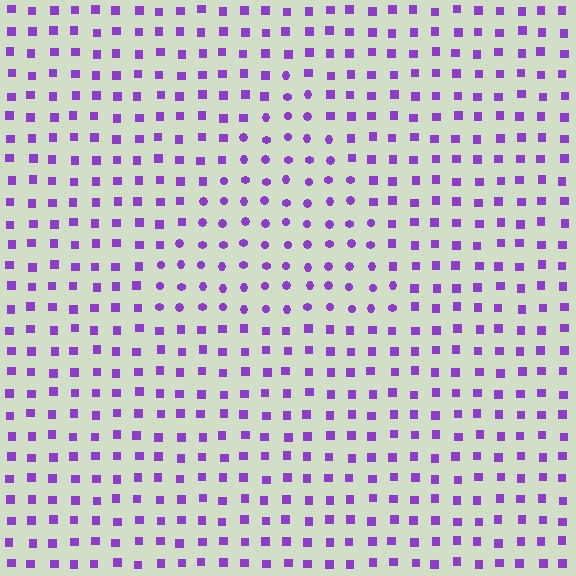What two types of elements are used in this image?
The image uses circles inside the triangle region and squares outside it.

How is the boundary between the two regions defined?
The boundary is defined by a change in element shape: circles inside vs. squares outside. All elements share the same color and spacing.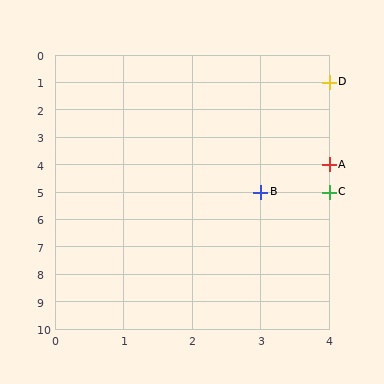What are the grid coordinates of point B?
Point B is at grid coordinates (3, 5).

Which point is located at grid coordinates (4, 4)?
Point A is at (4, 4).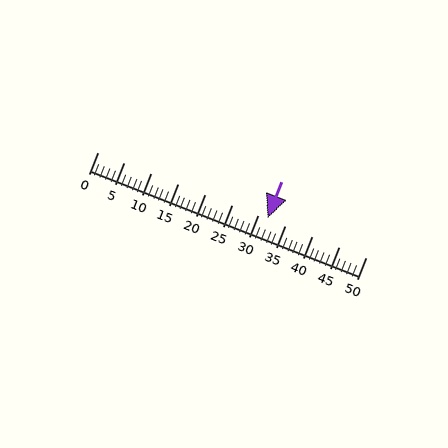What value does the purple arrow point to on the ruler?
The purple arrow points to approximately 32.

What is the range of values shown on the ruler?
The ruler shows values from 0 to 50.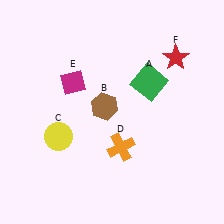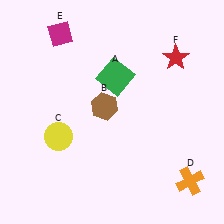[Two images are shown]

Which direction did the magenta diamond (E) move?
The magenta diamond (E) moved up.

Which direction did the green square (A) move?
The green square (A) moved left.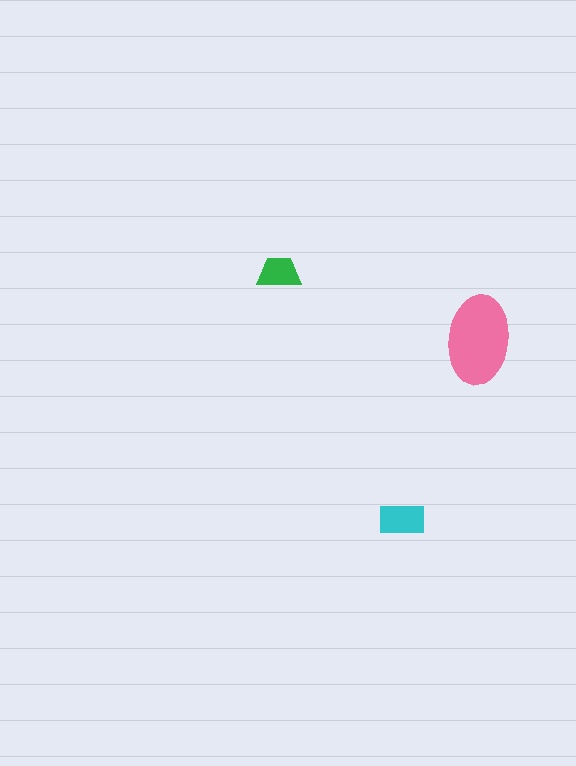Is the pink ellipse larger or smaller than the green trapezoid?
Larger.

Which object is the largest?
The pink ellipse.